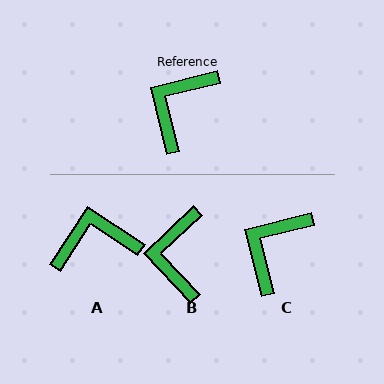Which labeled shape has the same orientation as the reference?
C.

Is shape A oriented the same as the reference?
No, it is off by about 47 degrees.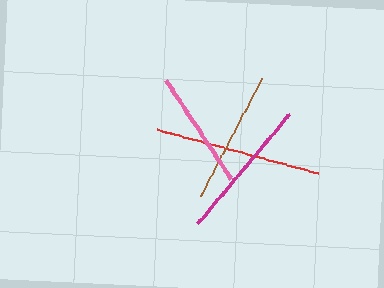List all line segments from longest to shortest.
From longest to shortest: red, magenta, brown, pink.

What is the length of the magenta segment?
The magenta segment is approximately 143 pixels long.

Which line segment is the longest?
The red line is the longest at approximately 166 pixels.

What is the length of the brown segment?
The brown segment is approximately 134 pixels long.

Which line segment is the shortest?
The pink line is the shortest at approximately 119 pixels.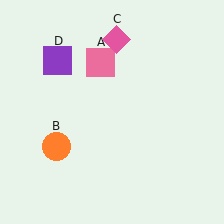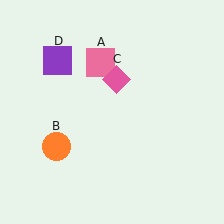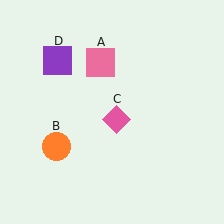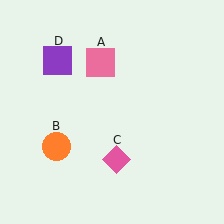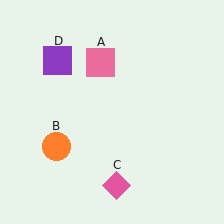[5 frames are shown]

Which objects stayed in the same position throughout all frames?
Pink square (object A) and orange circle (object B) and purple square (object D) remained stationary.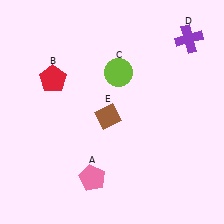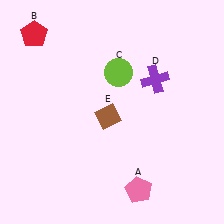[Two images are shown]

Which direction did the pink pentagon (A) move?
The pink pentagon (A) moved right.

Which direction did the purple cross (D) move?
The purple cross (D) moved down.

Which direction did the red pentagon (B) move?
The red pentagon (B) moved up.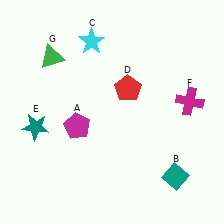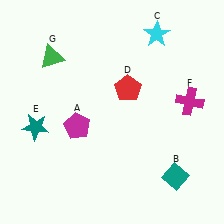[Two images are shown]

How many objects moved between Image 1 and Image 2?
1 object moved between the two images.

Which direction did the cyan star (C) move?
The cyan star (C) moved right.